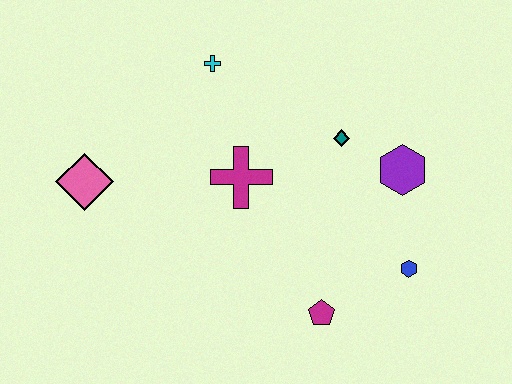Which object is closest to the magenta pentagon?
The blue hexagon is closest to the magenta pentagon.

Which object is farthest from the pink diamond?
The blue hexagon is farthest from the pink diamond.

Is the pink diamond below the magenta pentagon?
No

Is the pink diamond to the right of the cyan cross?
No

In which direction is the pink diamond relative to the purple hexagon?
The pink diamond is to the left of the purple hexagon.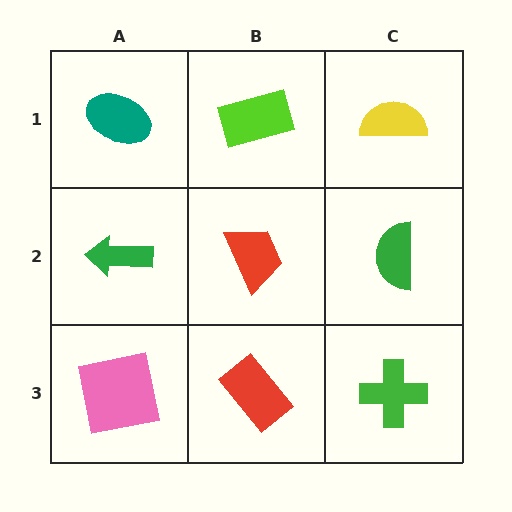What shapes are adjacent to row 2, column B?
A lime rectangle (row 1, column B), a red rectangle (row 3, column B), a green arrow (row 2, column A), a green semicircle (row 2, column C).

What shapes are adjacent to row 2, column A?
A teal ellipse (row 1, column A), a pink square (row 3, column A), a red trapezoid (row 2, column B).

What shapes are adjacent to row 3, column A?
A green arrow (row 2, column A), a red rectangle (row 3, column B).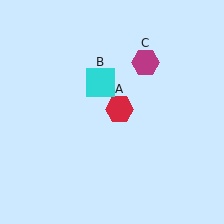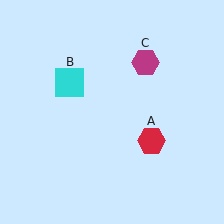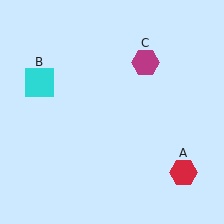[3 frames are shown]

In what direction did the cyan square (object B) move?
The cyan square (object B) moved left.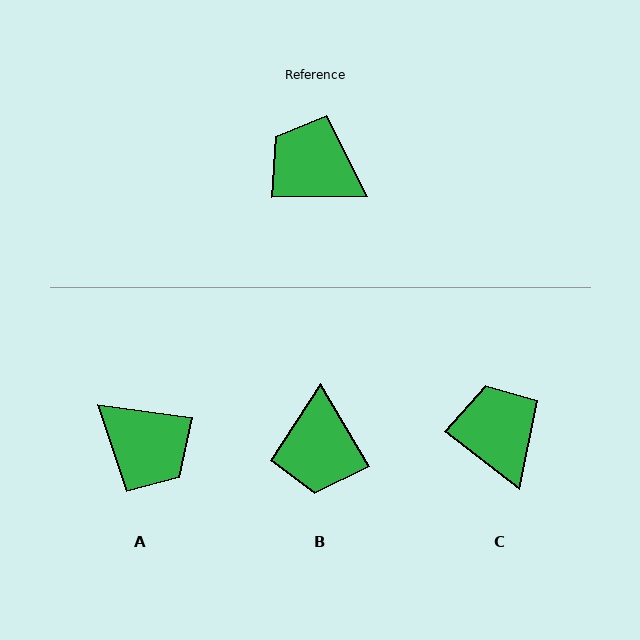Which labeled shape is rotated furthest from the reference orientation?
A, about 172 degrees away.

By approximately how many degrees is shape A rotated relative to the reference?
Approximately 172 degrees counter-clockwise.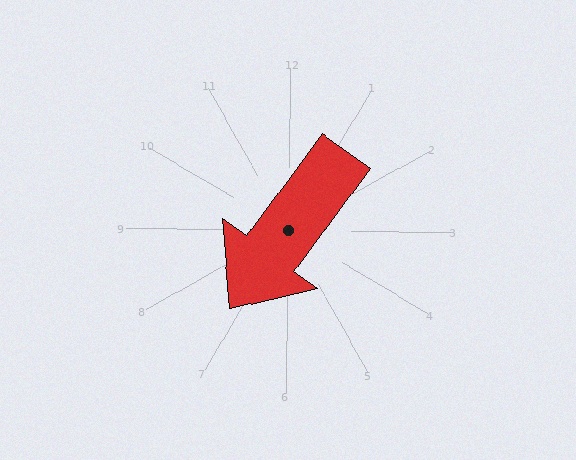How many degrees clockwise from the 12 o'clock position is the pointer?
Approximately 216 degrees.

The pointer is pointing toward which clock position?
Roughly 7 o'clock.